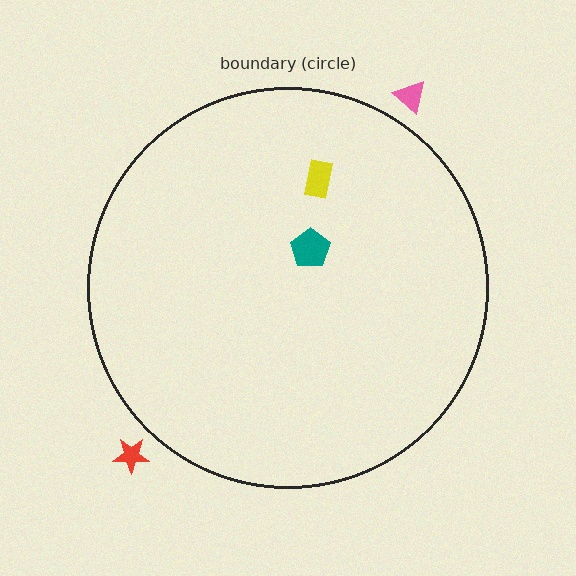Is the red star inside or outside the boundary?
Outside.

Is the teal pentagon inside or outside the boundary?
Inside.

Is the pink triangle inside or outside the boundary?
Outside.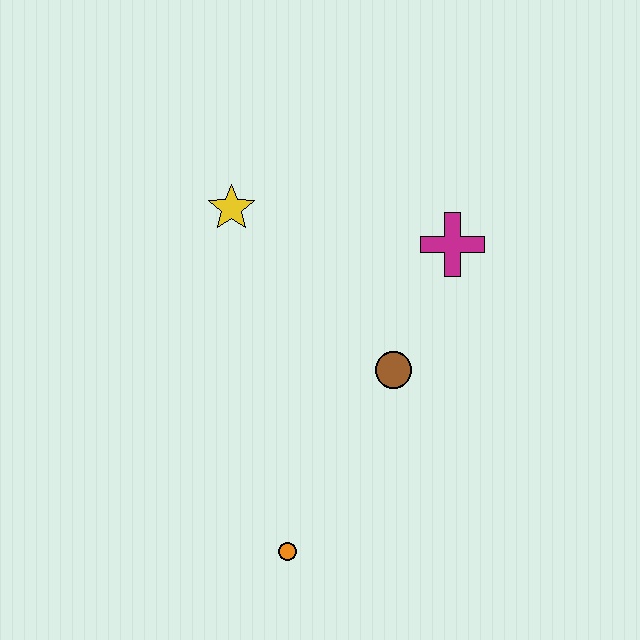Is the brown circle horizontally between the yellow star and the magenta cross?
Yes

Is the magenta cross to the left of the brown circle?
No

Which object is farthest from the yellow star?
The orange circle is farthest from the yellow star.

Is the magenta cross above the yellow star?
No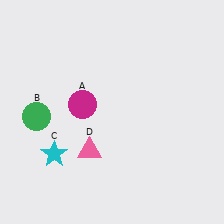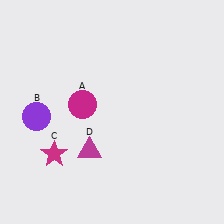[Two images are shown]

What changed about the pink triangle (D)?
In Image 1, D is pink. In Image 2, it changed to magenta.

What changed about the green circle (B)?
In Image 1, B is green. In Image 2, it changed to purple.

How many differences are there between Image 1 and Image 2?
There are 3 differences between the two images.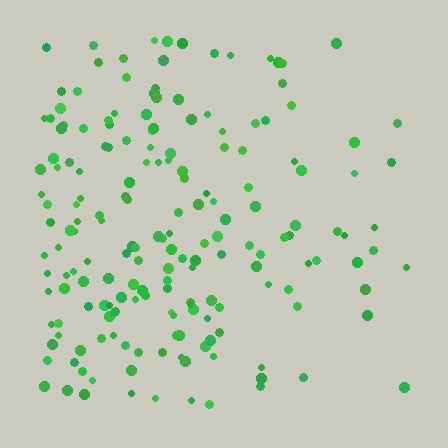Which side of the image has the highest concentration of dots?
The left.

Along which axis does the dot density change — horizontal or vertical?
Horizontal.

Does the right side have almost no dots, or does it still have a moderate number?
Still a moderate number, just noticeably fewer than the left.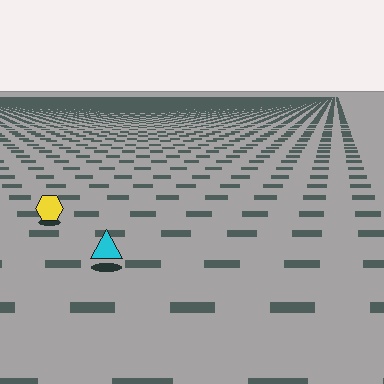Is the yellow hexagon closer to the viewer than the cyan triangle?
No. The cyan triangle is closer — you can tell from the texture gradient: the ground texture is coarser near it.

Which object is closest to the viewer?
The cyan triangle is closest. The texture marks near it are larger and more spread out.